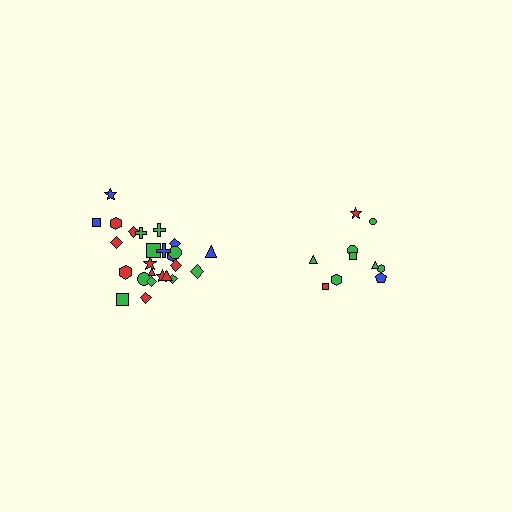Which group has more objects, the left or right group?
The left group.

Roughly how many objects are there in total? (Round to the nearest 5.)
Roughly 35 objects in total.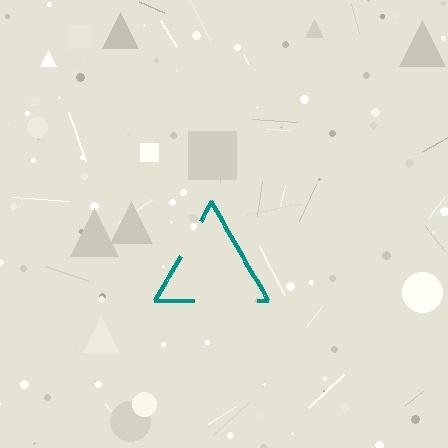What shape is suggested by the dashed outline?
The dashed outline suggests a triangle.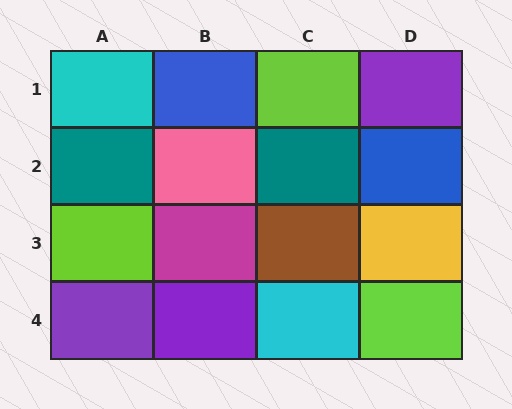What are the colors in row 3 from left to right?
Lime, magenta, brown, yellow.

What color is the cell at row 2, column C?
Teal.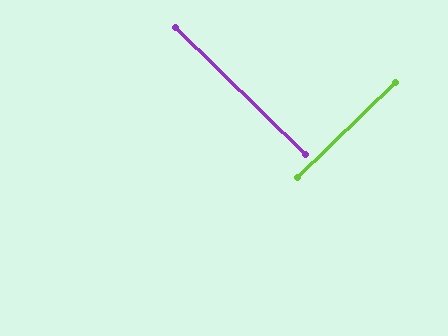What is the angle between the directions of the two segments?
Approximately 88 degrees.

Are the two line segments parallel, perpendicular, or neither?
Perpendicular — they meet at approximately 88°.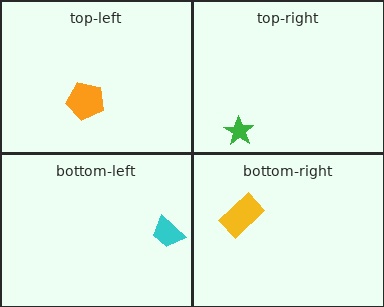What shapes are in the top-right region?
The green star.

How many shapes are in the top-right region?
1.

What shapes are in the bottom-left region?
The cyan trapezoid.